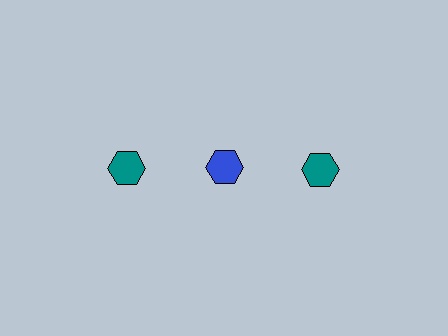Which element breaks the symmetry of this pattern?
The blue hexagon in the top row, second from left column breaks the symmetry. All other shapes are teal hexagons.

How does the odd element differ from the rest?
It has a different color: blue instead of teal.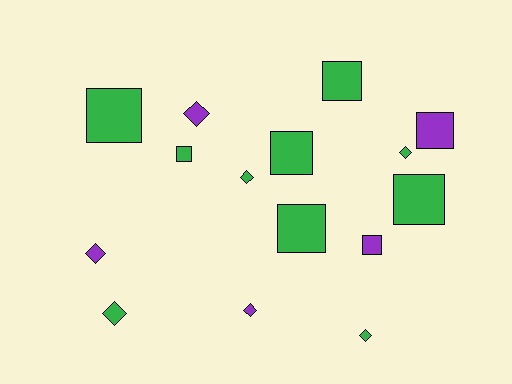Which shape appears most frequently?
Square, with 8 objects.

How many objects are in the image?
There are 15 objects.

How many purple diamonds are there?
There are 3 purple diamonds.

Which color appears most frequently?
Green, with 10 objects.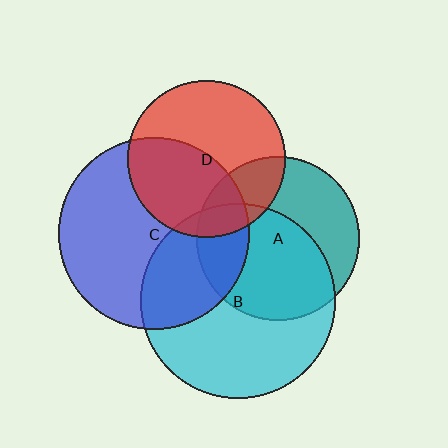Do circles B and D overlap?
Yes.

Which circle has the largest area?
Circle B (cyan).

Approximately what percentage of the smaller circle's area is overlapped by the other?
Approximately 10%.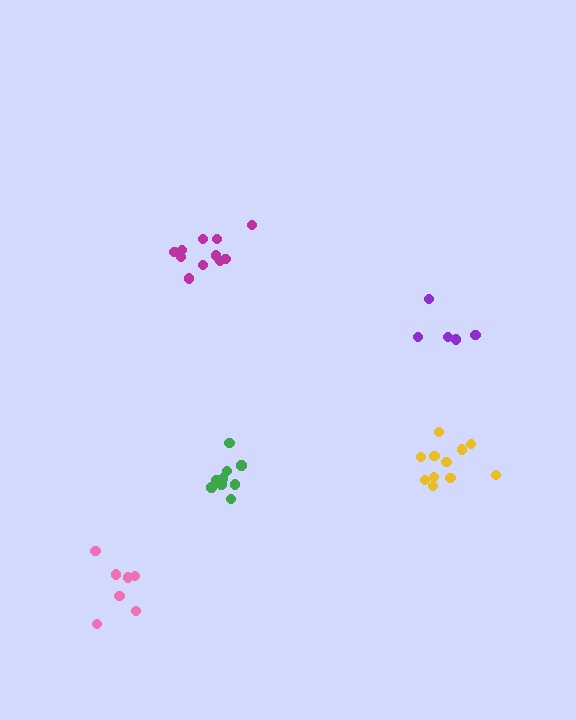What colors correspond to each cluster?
The clusters are colored: magenta, yellow, pink, green, purple.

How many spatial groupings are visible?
There are 5 spatial groupings.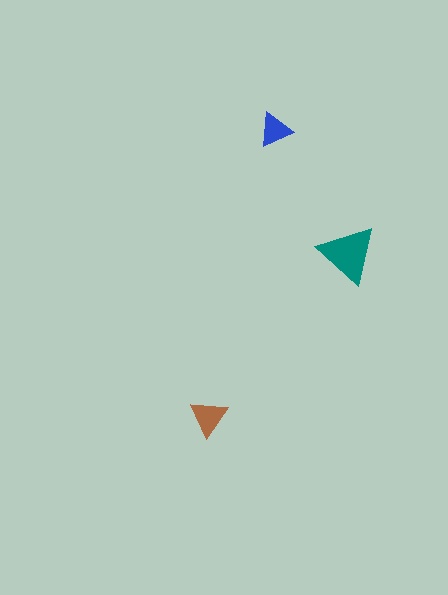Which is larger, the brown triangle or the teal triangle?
The teal one.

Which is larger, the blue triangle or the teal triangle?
The teal one.